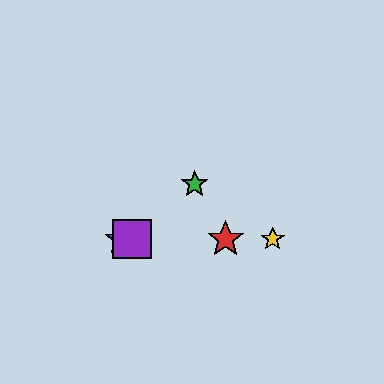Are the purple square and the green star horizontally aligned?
No, the purple square is at y≈239 and the green star is at y≈184.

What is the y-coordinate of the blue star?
The blue star is at y≈239.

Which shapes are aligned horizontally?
The red star, the blue star, the yellow star, the purple square are aligned horizontally.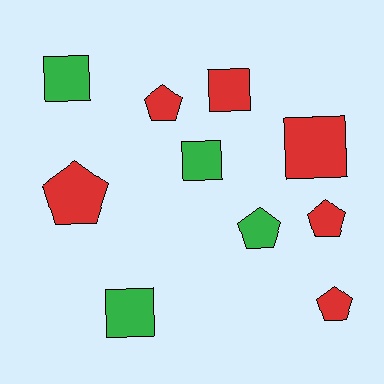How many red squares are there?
There are 2 red squares.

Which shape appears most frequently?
Square, with 5 objects.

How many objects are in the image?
There are 10 objects.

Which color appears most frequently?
Red, with 6 objects.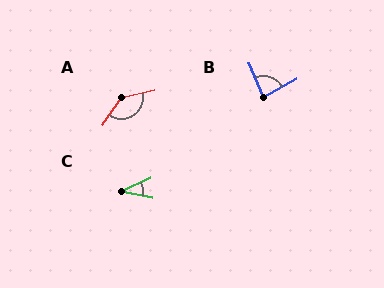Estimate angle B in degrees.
Approximately 83 degrees.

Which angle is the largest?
A, at approximately 137 degrees.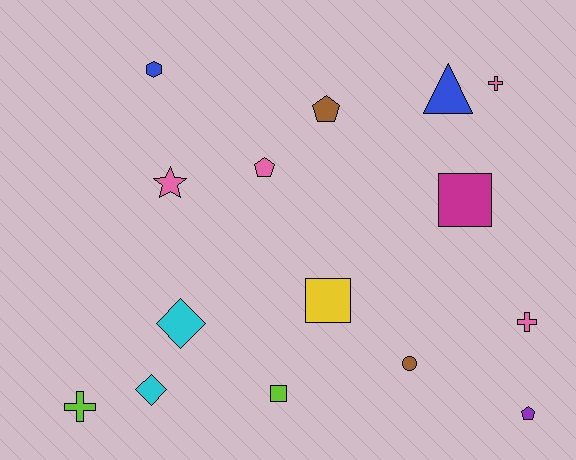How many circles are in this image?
There is 1 circle.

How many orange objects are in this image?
There are no orange objects.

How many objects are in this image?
There are 15 objects.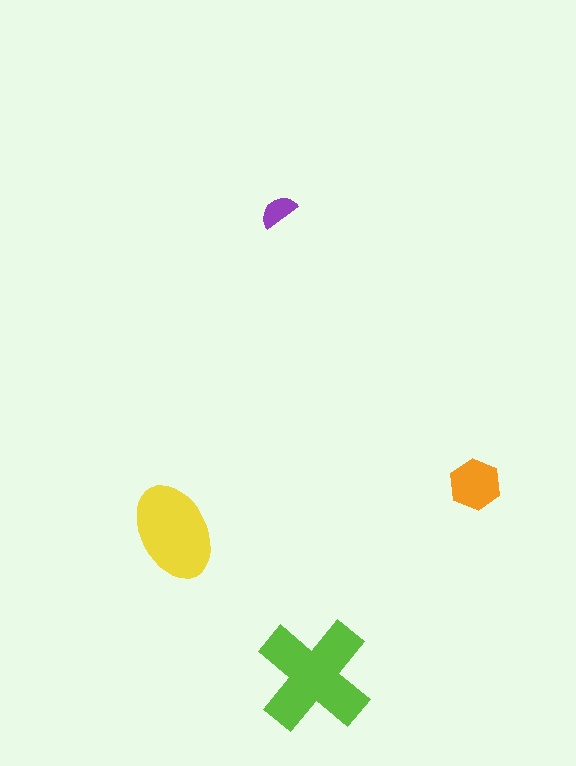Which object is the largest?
The lime cross.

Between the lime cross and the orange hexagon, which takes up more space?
The lime cross.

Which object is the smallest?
The purple semicircle.